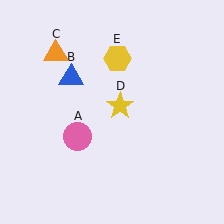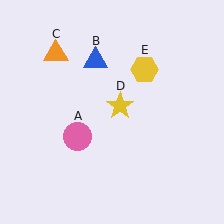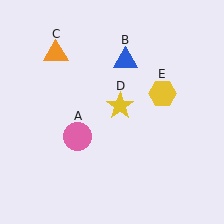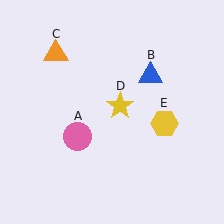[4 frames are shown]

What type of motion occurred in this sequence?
The blue triangle (object B), yellow hexagon (object E) rotated clockwise around the center of the scene.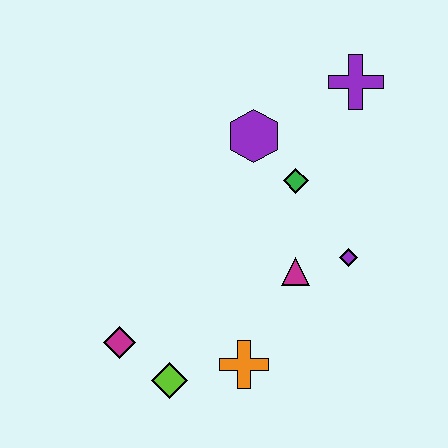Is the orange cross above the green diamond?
No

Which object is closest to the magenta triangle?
The purple diamond is closest to the magenta triangle.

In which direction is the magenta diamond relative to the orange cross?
The magenta diamond is to the left of the orange cross.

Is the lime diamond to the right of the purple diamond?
No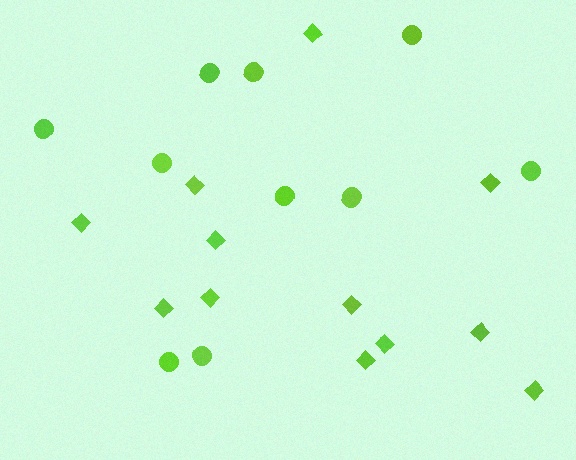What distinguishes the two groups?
There are 2 groups: one group of circles (10) and one group of diamonds (12).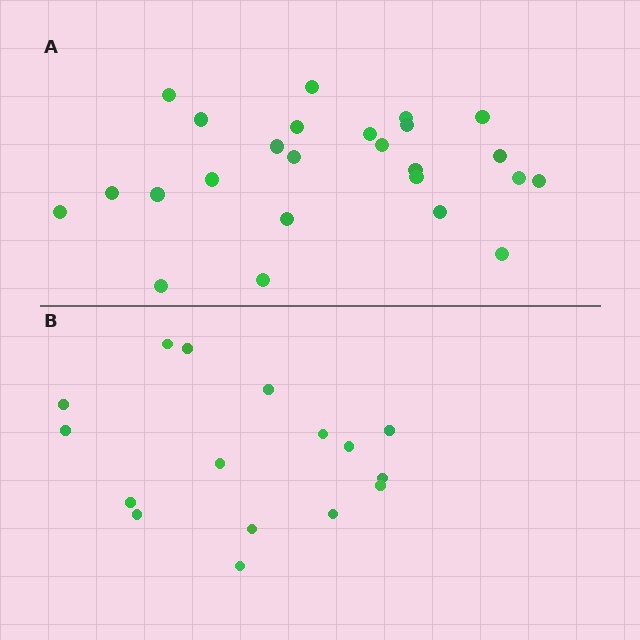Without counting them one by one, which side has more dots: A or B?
Region A (the top region) has more dots.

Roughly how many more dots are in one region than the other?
Region A has roughly 8 or so more dots than region B.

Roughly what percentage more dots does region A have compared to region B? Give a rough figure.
About 55% more.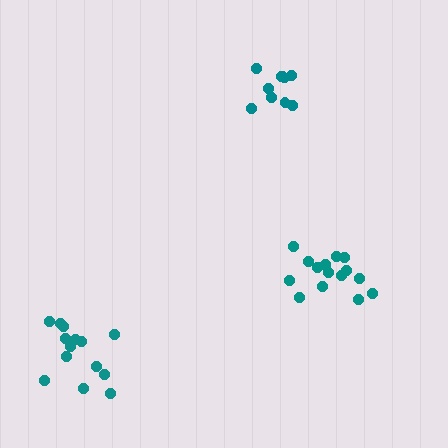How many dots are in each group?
Group 1: 15 dots, Group 2: 14 dots, Group 3: 10 dots (39 total).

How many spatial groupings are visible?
There are 3 spatial groupings.